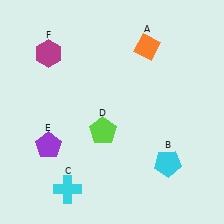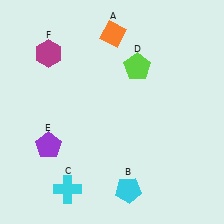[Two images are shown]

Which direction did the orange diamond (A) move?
The orange diamond (A) moved left.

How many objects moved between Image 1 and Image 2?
3 objects moved between the two images.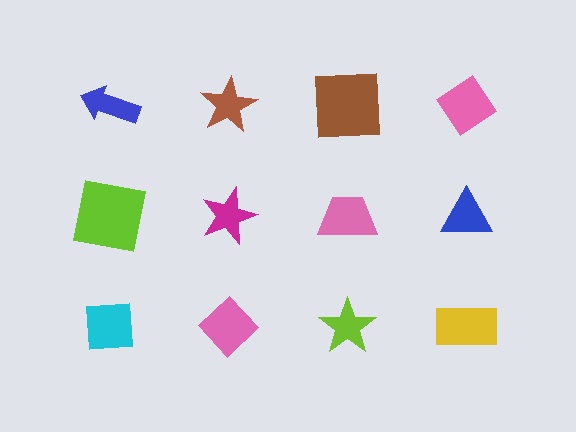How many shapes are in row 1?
4 shapes.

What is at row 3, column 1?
A cyan square.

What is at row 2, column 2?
A magenta star.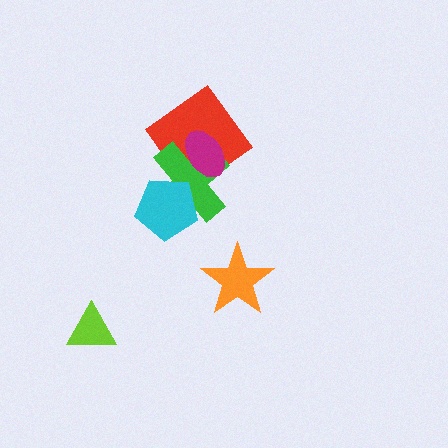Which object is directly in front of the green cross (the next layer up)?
The magenta ellipse is directly in front of the green cross.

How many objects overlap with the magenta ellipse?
2 objects overlap with the magenta ellipse.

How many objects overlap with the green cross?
3 objects overlap with the green cross.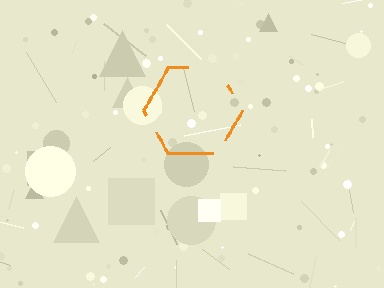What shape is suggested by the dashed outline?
The dashed outline suggests a hexagon.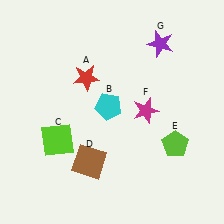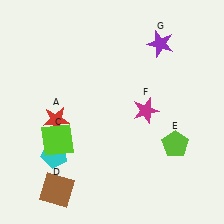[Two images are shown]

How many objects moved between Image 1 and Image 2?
3 objects moved between the two images.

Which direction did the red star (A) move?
The red star (A) moved down.